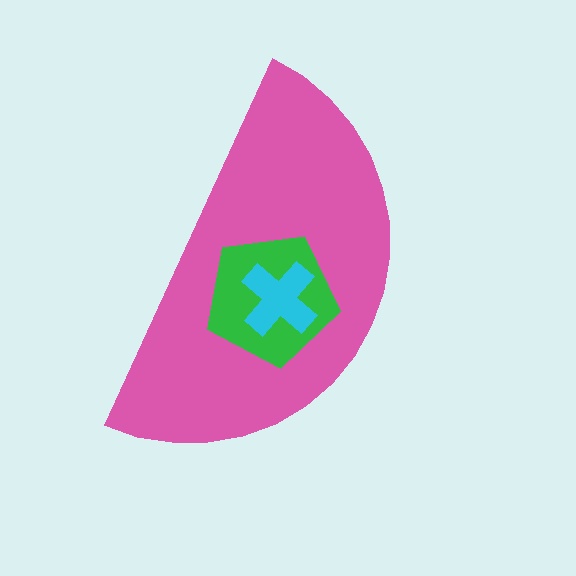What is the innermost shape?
The cyan cross.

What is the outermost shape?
The pink semicircle.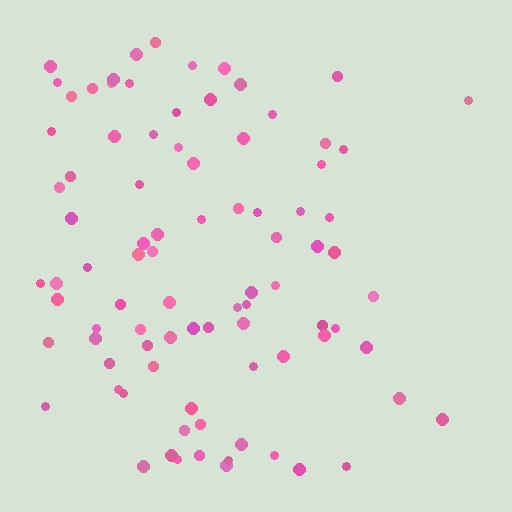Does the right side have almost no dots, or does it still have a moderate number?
Still a moderate number, just noticeably fewer than the left.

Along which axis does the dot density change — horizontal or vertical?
Horizontal.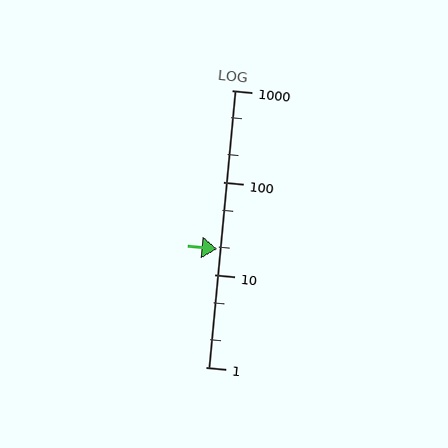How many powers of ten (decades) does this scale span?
The scale spans 3 decades, from 1 to 1000.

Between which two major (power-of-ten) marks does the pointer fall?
The pointer is between 10 and 100.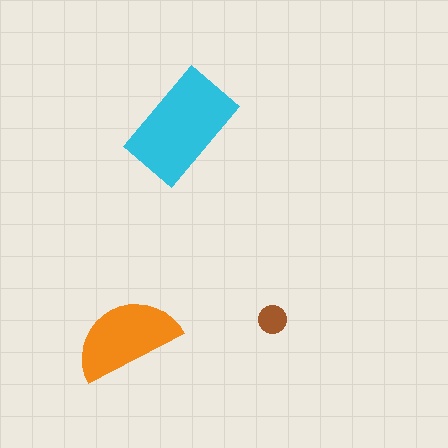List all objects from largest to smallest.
The cyan rectangle, the orange semicircle, the brown circle.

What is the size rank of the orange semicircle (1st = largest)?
2nd.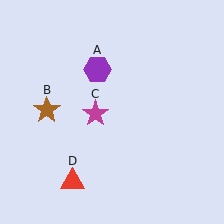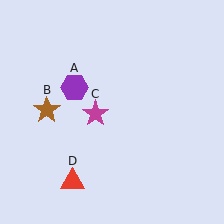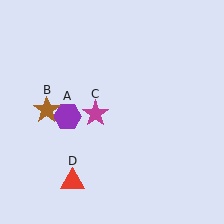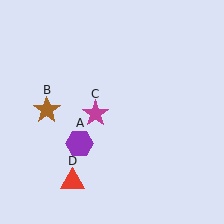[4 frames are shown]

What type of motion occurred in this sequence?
The purple hexagon (object A) rotated counterclockwise around the center of the scene.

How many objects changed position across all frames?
1 object changed position: purple hexagon (object A).